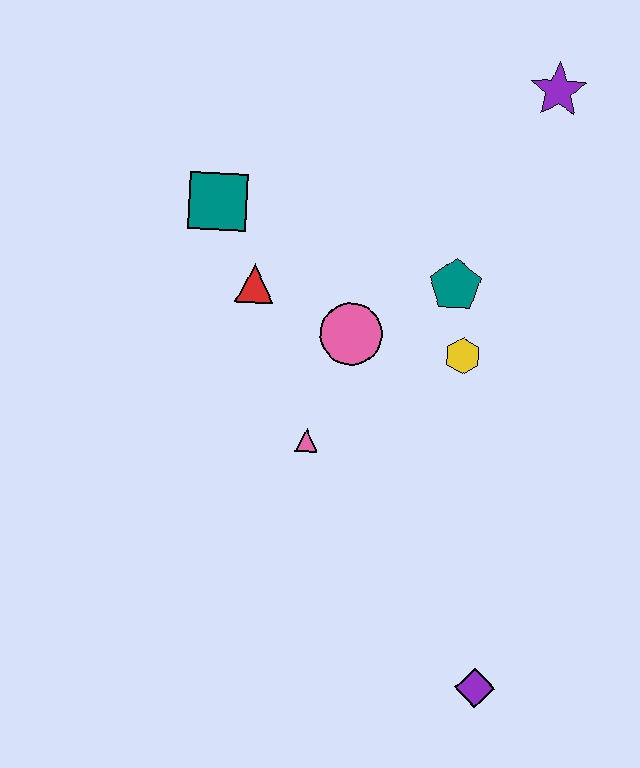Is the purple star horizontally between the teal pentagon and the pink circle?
No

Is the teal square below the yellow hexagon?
No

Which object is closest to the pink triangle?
The pink circle is closest to the pink triangle.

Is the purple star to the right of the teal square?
Yes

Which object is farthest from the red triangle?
The purple diamond is farthest from the red triangle.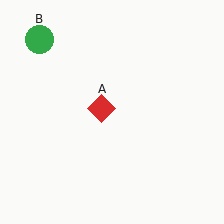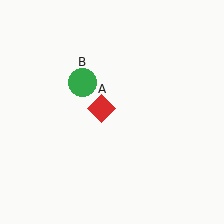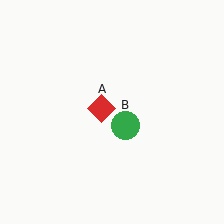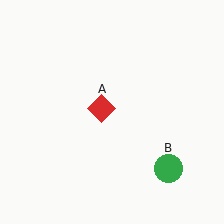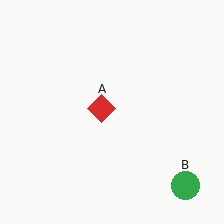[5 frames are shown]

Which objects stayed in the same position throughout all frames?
Red diamond (object A) remained stationary.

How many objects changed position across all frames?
1 object changed position: green circle (object B).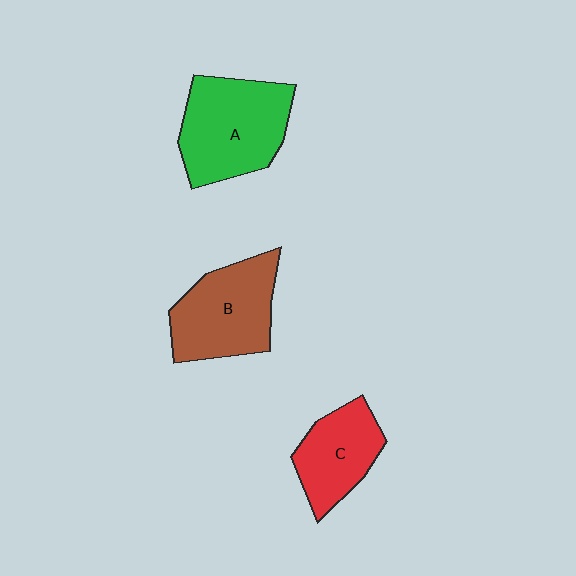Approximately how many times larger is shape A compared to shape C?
Approximately 1.5 times.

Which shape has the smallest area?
Shape C (red).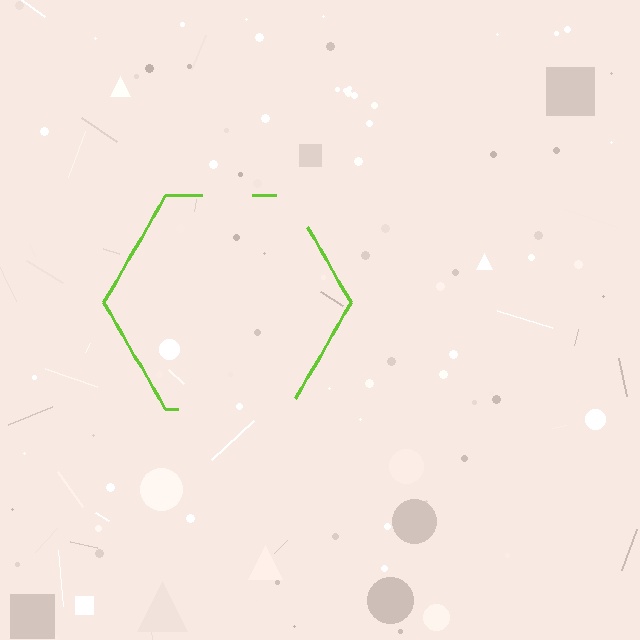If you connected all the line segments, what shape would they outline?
They would outline a hexagon.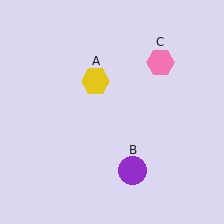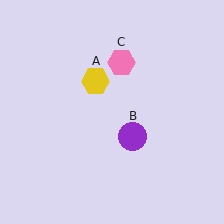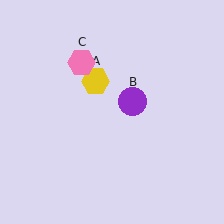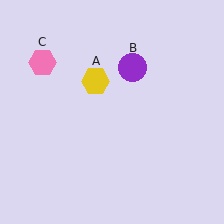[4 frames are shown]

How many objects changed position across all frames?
2 objects changed position: purple circle (object B), pink hexagon (object C).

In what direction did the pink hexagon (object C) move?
The pink hexagon (object C) moved left.